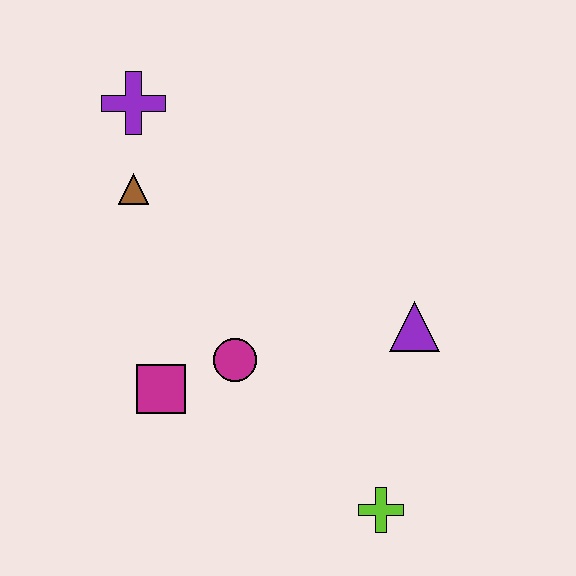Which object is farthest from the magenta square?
The purple cross is farthest from the magenta square.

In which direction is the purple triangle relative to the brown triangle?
The purple triangle is to the right of the brown triangle.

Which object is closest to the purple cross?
The brown triangle is closest to the purple cross.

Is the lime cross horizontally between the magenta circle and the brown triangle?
No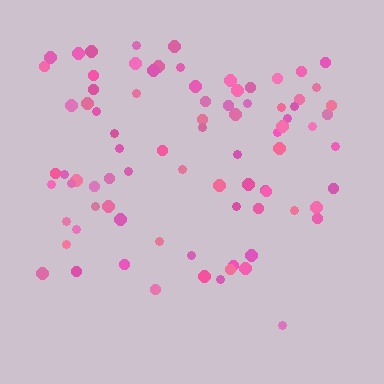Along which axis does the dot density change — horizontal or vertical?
Vertical.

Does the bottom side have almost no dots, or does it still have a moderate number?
Still a moderate number, just noticeably fewer than the top.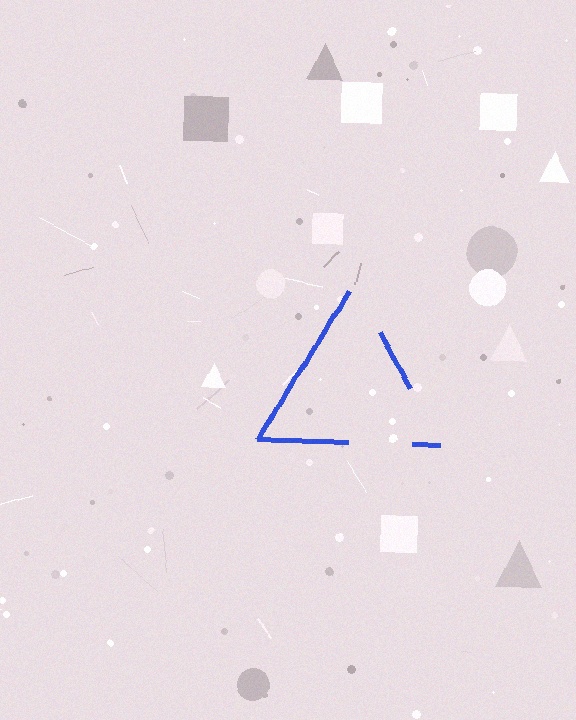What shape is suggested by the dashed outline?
The dashed outline suggests a triangle.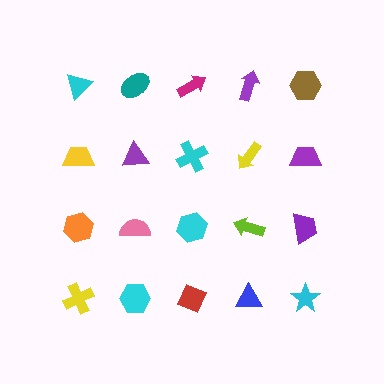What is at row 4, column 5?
A cyan star.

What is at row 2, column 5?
A purple trapezoid.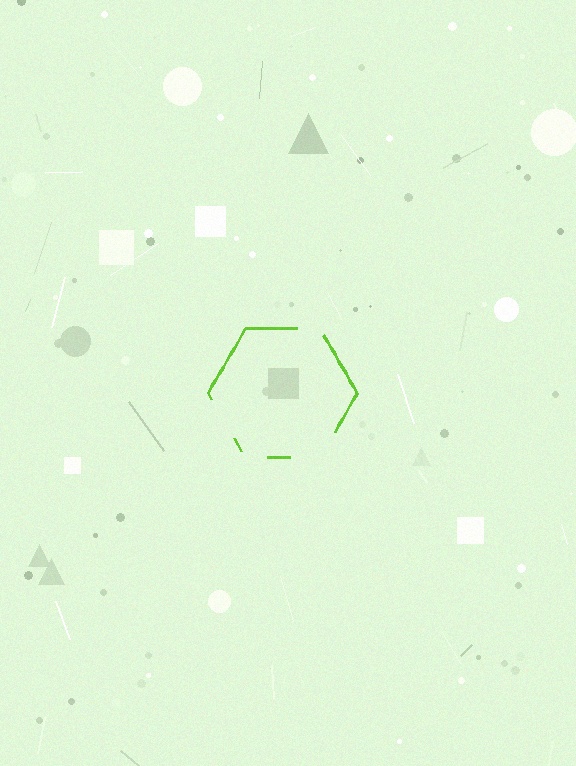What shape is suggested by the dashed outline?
The dashed outline suggests a hexagon.